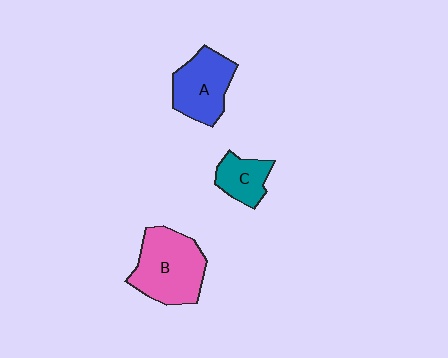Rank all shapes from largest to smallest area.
From largest to smallest: B (pink), A (blue), C (teal).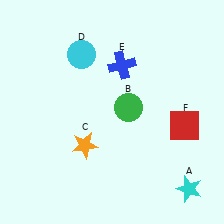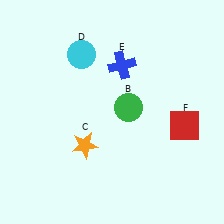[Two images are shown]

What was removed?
The cyan star (A) was removed in Image 2.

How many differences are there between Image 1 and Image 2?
There is 1 difference between the two images.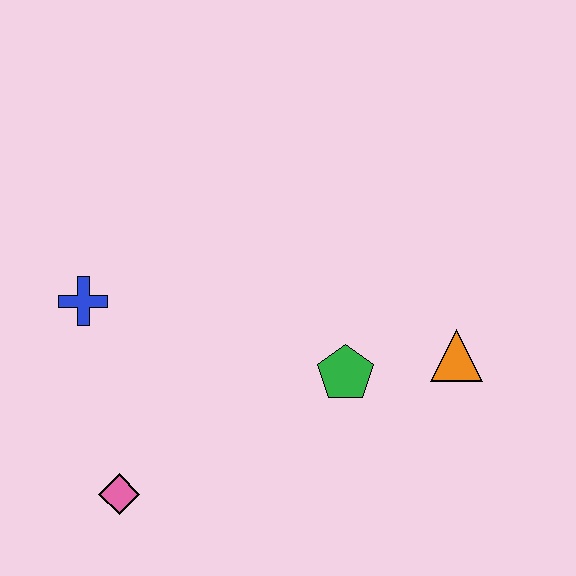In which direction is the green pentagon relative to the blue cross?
The green pentagon is to the right of the blue cross.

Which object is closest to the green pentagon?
The orange triangle is closest to the green pentagon.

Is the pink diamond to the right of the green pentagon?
No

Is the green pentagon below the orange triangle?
Yes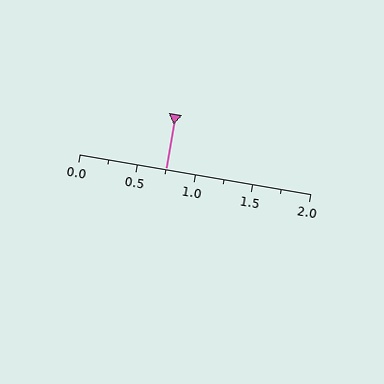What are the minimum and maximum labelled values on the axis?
The axis runs from 0.0 to 2.0.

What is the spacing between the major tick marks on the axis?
The major ticks are spaced 0.5 apart.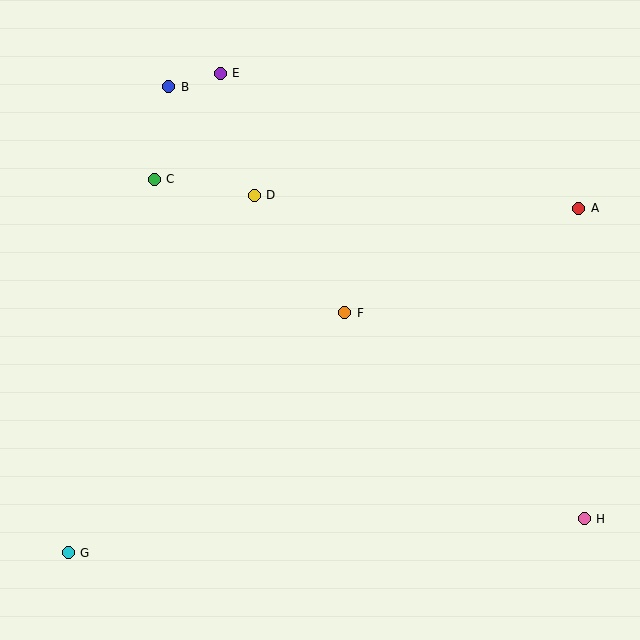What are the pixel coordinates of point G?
Point G is at (68, 553).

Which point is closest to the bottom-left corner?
Point G is closest to the bottom-left corner.